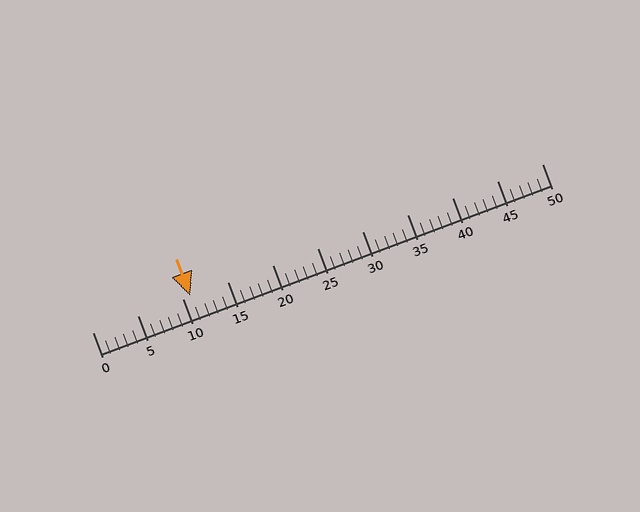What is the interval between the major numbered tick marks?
The major tick marks are spaced 5 units apart.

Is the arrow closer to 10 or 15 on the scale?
The arrow is closer to 10.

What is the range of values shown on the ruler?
The ruler shows values from 0 to 50.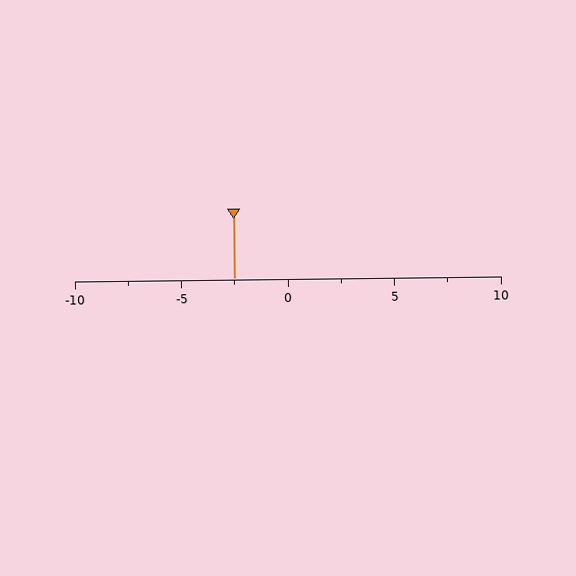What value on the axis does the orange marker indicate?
The marker indicates approximately -2.5.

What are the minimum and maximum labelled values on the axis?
The axis runs from -10 to 10.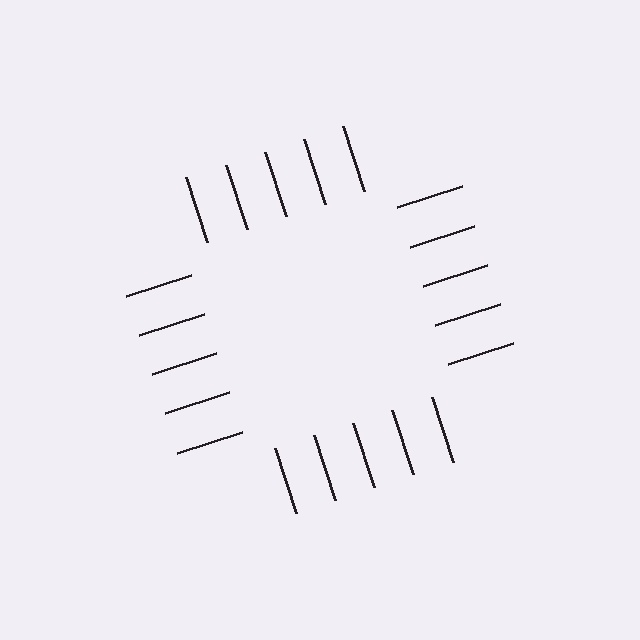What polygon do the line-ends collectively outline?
An illusory square — the line segments terminate on its edges but no continuous stroke is drawn.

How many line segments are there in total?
20 — 5 along each of the 4 edges.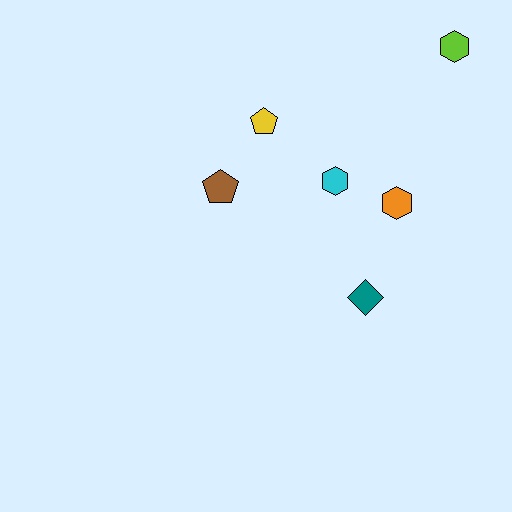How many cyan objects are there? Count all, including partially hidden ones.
There is 1 cyan object.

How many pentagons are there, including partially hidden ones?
There are 2 pentagons.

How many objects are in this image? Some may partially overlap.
There are 6 objects.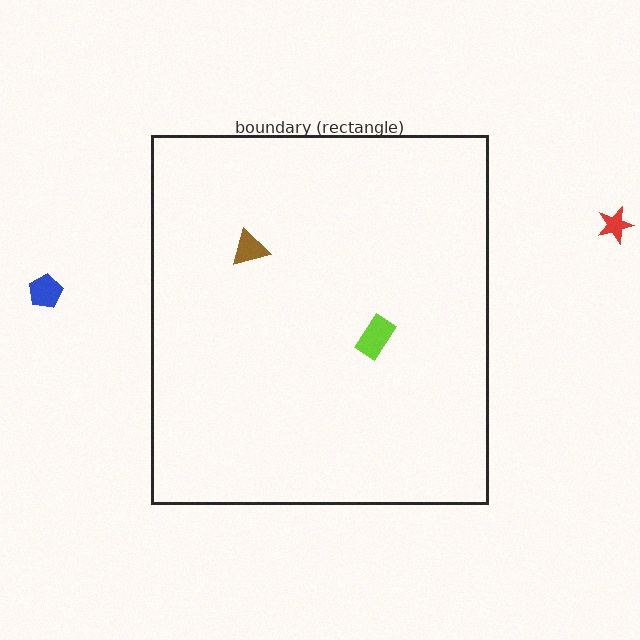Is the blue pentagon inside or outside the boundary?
Outside.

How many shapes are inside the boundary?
2 inside, 2 outside.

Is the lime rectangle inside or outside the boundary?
Inside.